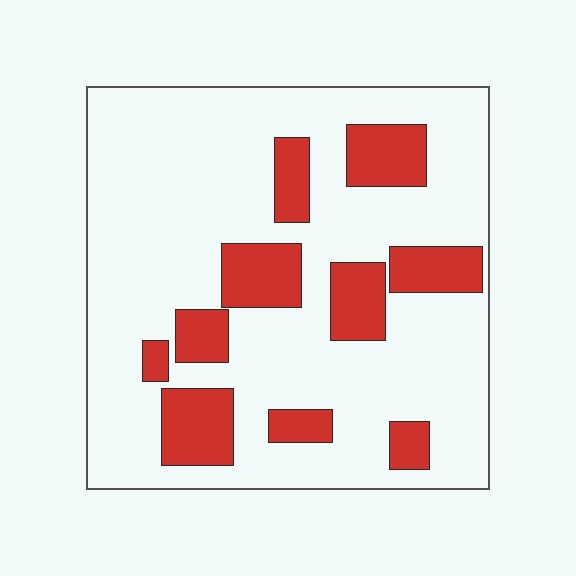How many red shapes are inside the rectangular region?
10.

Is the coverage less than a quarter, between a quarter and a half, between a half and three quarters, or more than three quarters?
Less than a quarter.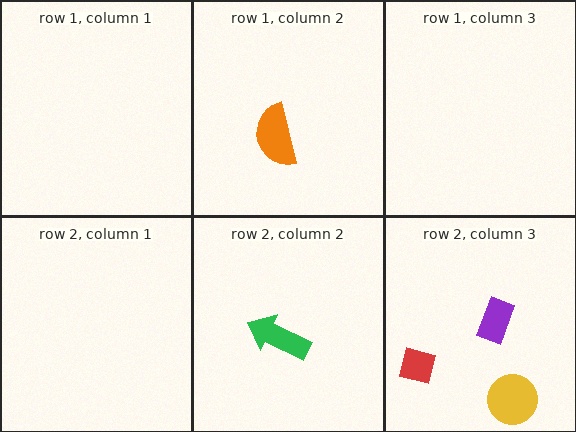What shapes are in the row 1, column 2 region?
The orange semicircle.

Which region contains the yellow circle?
The row 2, column 3 region.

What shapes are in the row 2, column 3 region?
The yellow circle, the purple rectangle, the red square.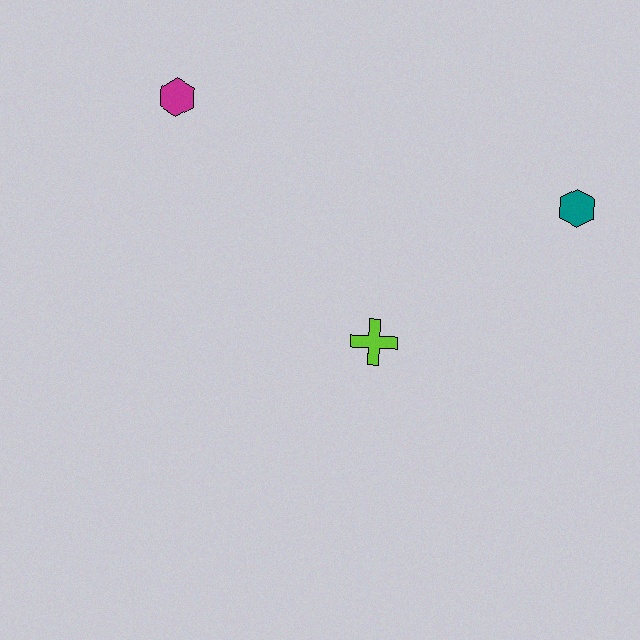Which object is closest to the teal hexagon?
The lime cross is closest to the teal hexagon.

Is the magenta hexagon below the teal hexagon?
No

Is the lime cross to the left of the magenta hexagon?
No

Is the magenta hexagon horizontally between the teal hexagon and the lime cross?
No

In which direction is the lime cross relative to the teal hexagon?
The lime cross is to the left of the teal hexagon.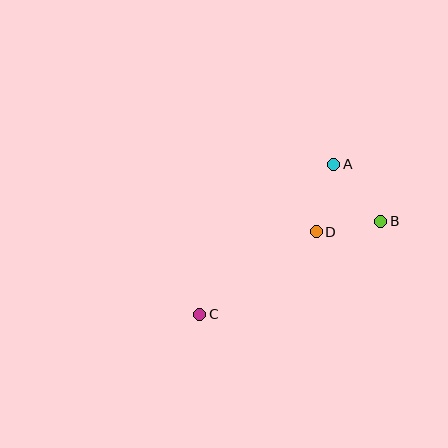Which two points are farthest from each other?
Points B and C are farthest from each other.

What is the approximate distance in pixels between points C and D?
The distance between C and D is approximately 143 pixels.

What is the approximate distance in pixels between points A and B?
The distance between A and B is approximately 74 pixels.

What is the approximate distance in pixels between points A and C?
The distance between A and C is approximately 201 pixels.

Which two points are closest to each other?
Points B and D are closest to each other.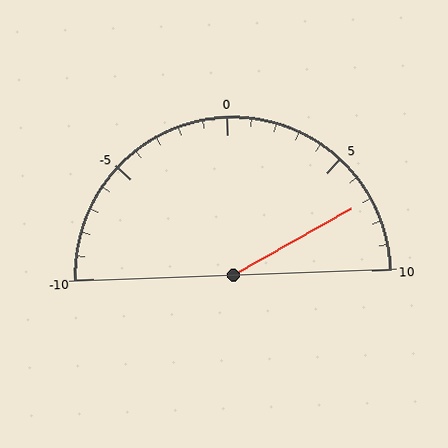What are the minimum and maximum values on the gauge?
The gauge ranges from -10 to 10.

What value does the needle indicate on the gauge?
The needle indicates approximately 7.